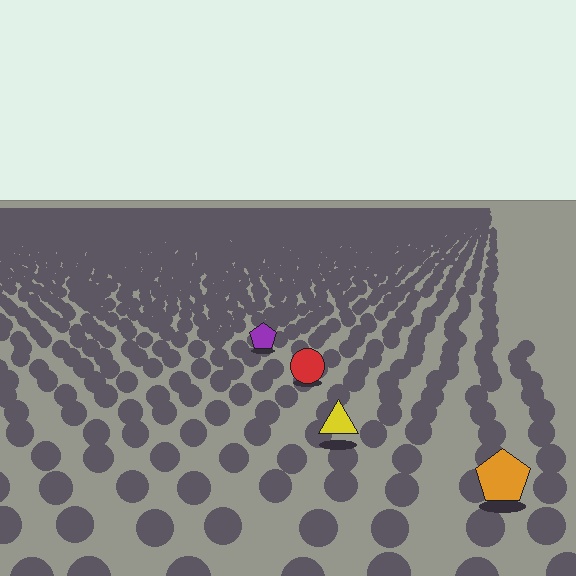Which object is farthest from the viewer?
The purple pentagon is farthest from the viewer. It appears smaller and the ground texture around it is denser.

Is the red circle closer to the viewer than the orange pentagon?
No. The orange pentagon is closer — you can tell from the texture gradient: the ground texture is coarser near it.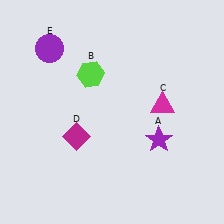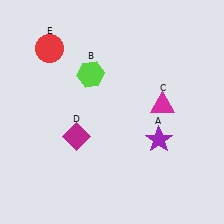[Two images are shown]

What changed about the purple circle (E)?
In Image 1, E is purple. In Image 2, it changed to red.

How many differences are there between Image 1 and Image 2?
There is 1 difference between the two images.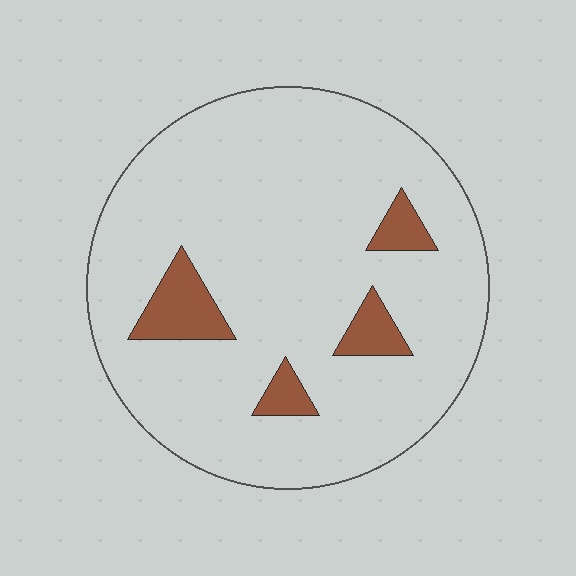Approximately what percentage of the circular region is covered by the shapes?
Approximately 10%.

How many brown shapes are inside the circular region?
4.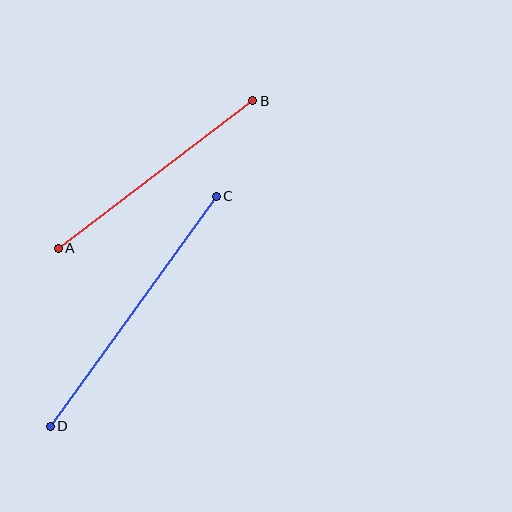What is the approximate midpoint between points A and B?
The midpoint is at approximately (156, 175) pixels.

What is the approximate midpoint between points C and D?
The midpoint is at approximately (133, 311) pixels.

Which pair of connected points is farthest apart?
Points C and D are farthest apart.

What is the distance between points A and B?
The distance is approximately 244 pixels.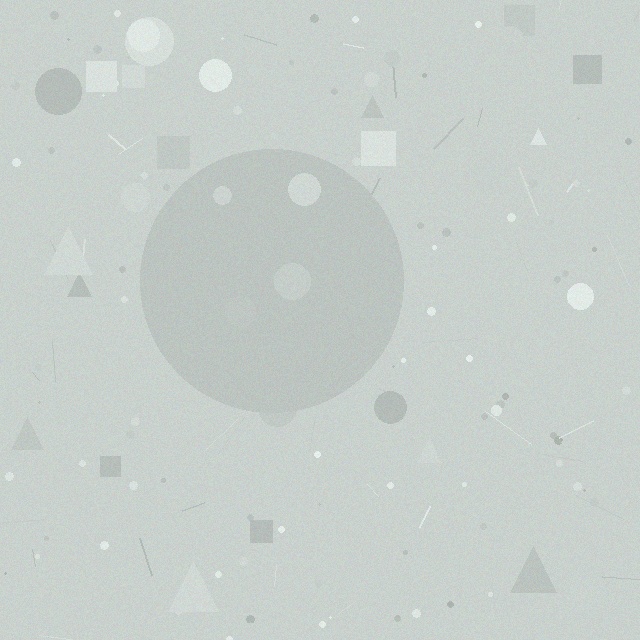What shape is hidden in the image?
A circle is hidden in the image.